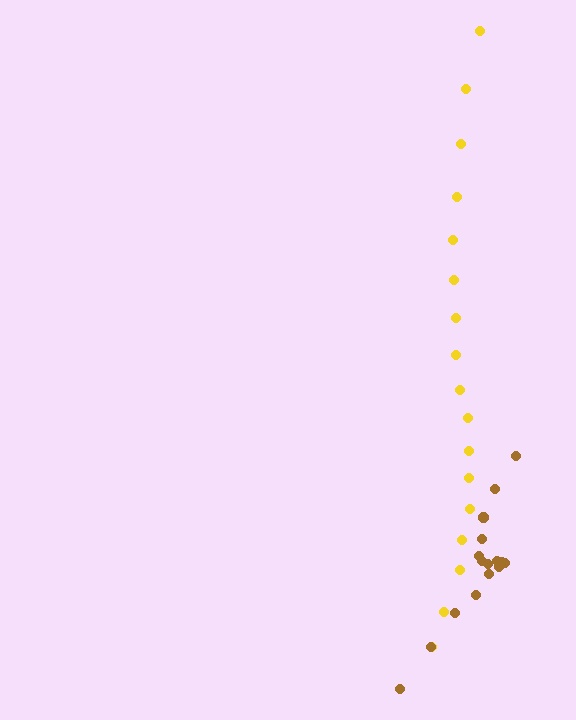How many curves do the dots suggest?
There are 2 distinct paths.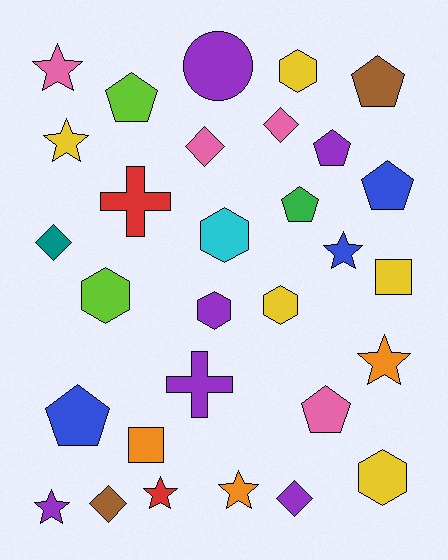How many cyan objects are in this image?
There is 1 cyan object.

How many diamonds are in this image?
There are 5 diamonds.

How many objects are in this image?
There are 30 objects.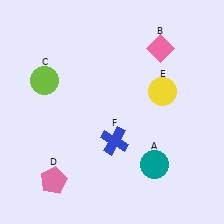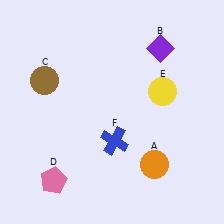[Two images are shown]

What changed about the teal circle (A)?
In Image 1, A is teal. In Image 2, it changed to orange.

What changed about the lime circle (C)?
In Image 1, C is lime. In Image 2, it changed to brown.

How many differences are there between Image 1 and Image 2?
There are 3 differences between the two images.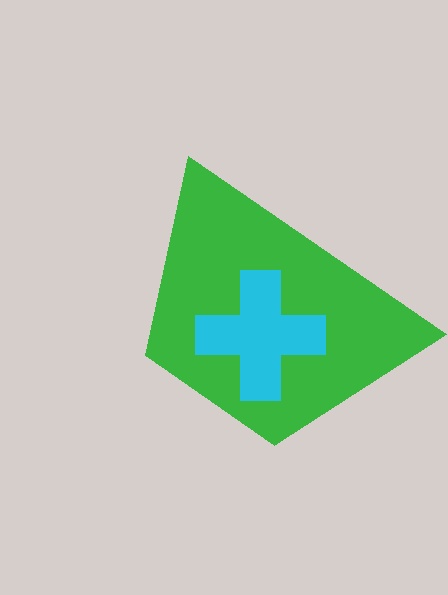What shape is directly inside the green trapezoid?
The cyan cross.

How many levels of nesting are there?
2.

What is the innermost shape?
The cyan cross.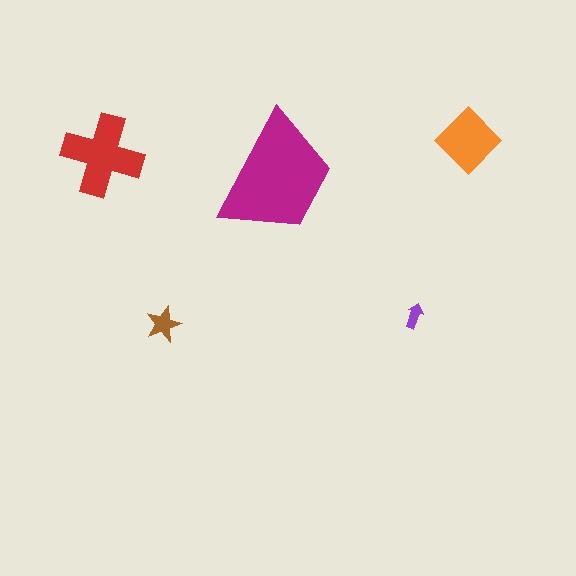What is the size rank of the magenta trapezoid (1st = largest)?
1st.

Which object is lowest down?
The brown star is bottommost.